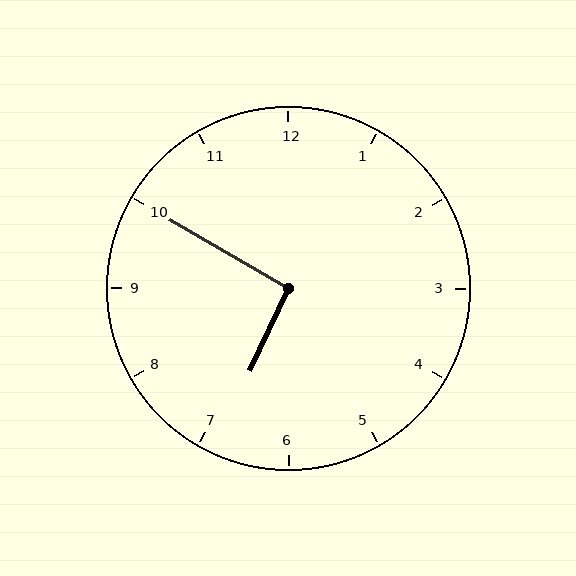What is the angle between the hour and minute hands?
Approximately 95 degrees.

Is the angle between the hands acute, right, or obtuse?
It is right.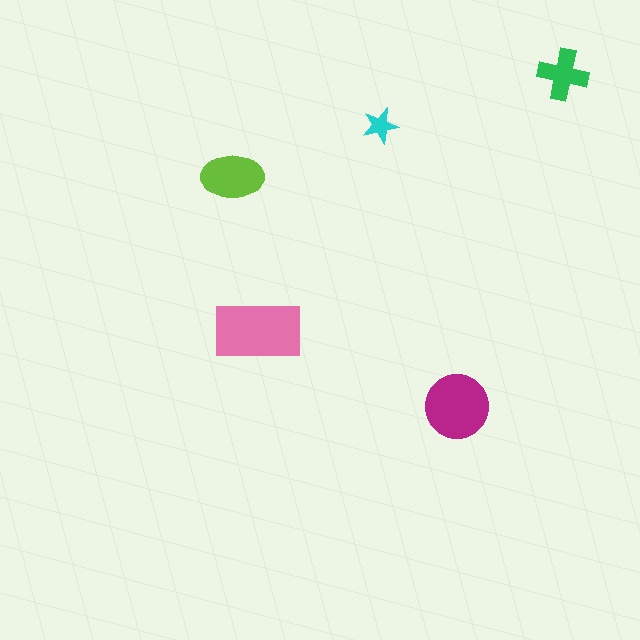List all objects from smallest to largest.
The cyan star, the green cross, the lime ellipse, the magenta circle, the pink rectangle.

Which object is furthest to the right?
The green cross is rightmost.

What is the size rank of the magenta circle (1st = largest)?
2nd.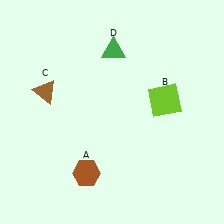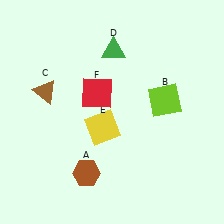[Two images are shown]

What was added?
A yellow square (E), a red square (F) were added in Image 2.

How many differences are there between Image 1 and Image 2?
There are 2 differences between the two images.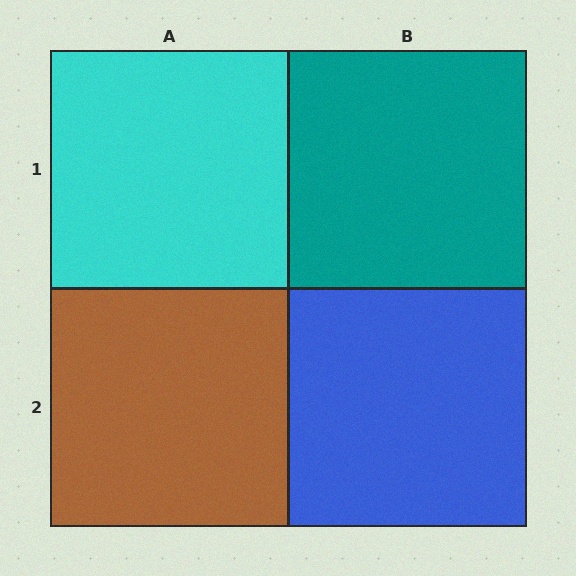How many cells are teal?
1 cell is teal.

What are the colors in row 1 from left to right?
Cyan, teal.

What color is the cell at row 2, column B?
Blue.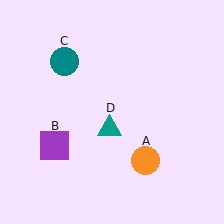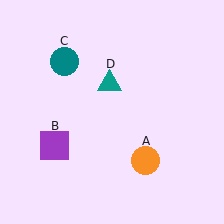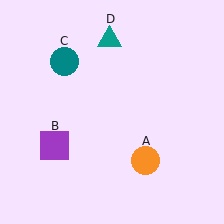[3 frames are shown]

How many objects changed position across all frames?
1 object changed position: teal triangle (object D).